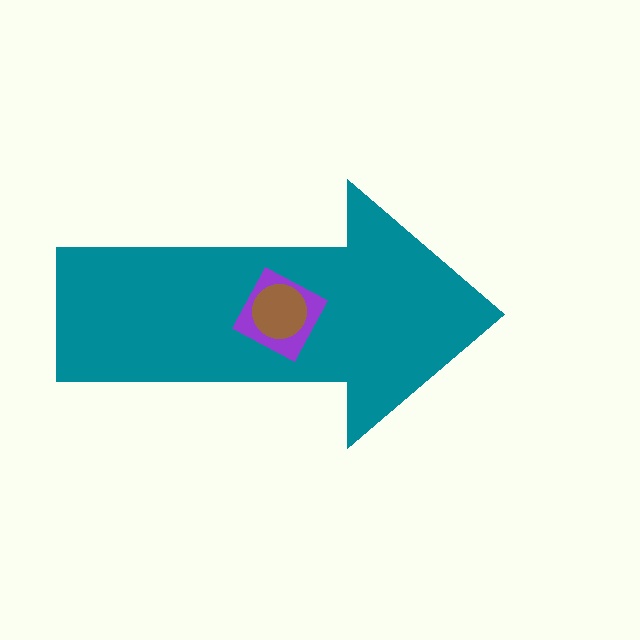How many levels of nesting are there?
3.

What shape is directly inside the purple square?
The brown circle.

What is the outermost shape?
The teal arrow.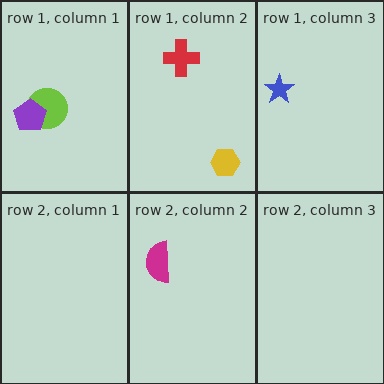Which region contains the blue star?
The row 1, column 3 region.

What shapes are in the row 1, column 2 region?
The yellow hexagon, the red cross.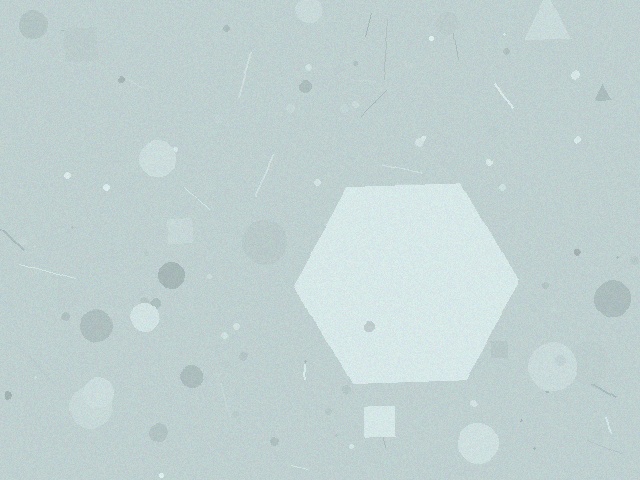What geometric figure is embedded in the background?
A hexagon is embedded in the background.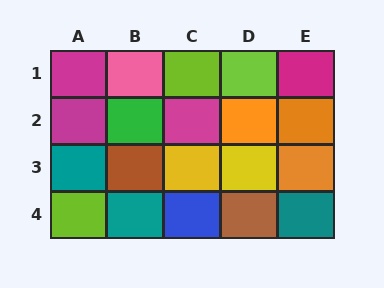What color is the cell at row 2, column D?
Orange.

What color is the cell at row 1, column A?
Magenta.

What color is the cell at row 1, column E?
Magenta.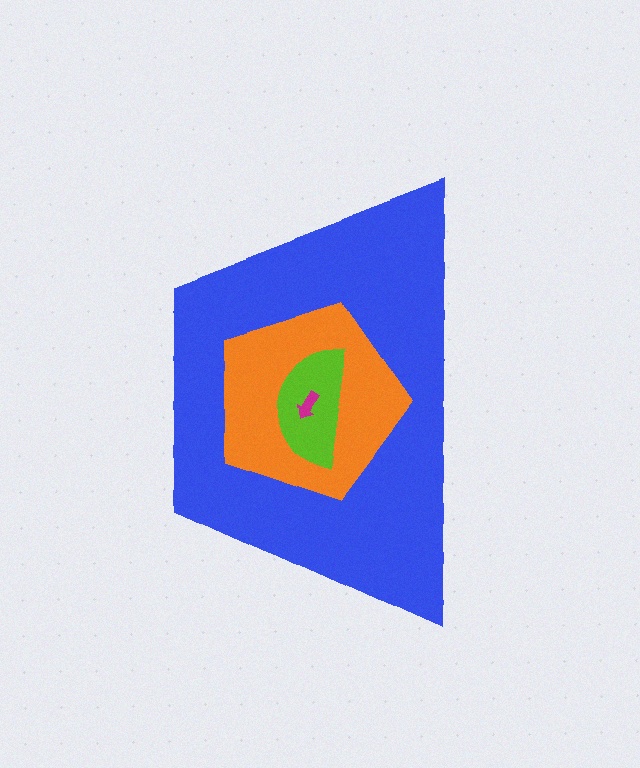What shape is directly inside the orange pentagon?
The lime semicircle.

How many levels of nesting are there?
4.